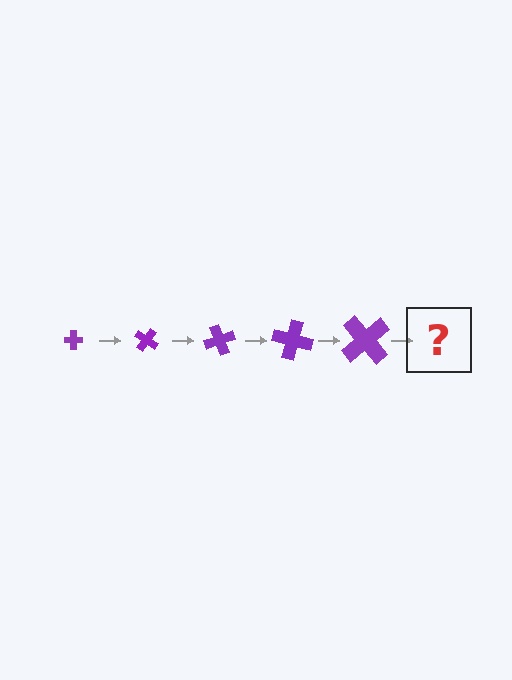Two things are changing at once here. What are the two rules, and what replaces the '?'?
The two rules are that the cross grows larger each step and it rotates 35 degrees each step. The '?' should be a cross, larger than the previous one and rotated 175 degrees from the start.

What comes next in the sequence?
The next element should be a cross, larger than the previous one and rotated 175 degrees from the start.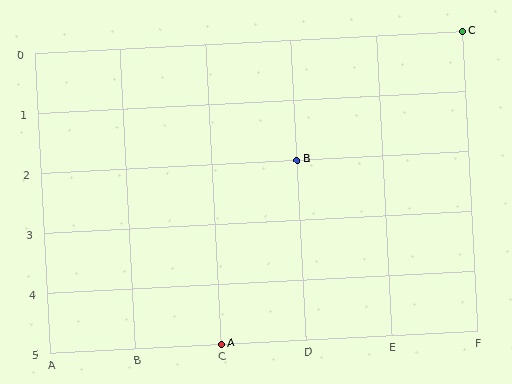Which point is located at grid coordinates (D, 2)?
Point B is at (D, 2).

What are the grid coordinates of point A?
Point A is at grid coordinates (C, 5).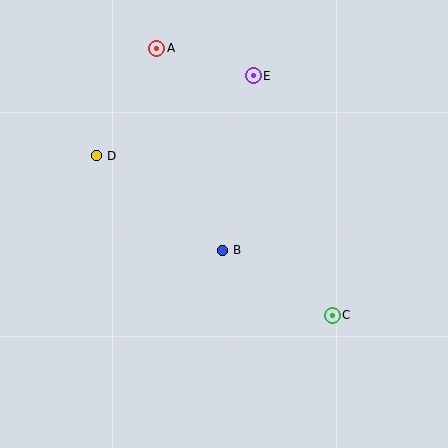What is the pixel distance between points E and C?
The distance between E and C is 252 pixels.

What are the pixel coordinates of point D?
Point D is at (97, 156).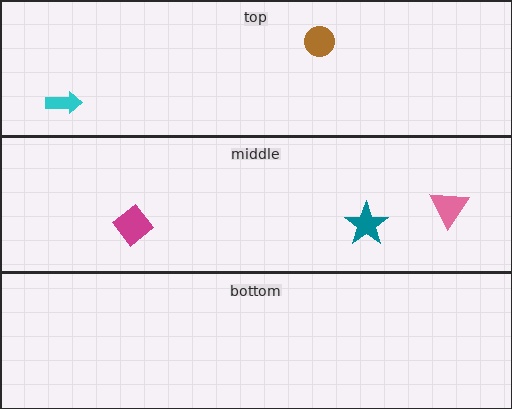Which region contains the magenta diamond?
The middle region.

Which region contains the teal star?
The middle region.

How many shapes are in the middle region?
3.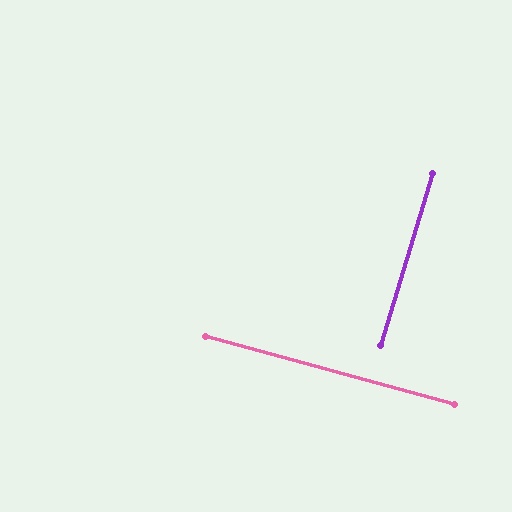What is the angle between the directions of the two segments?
Approximately 89 degrees.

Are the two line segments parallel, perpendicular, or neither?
Perpendicular — they meet at approximately 89°.